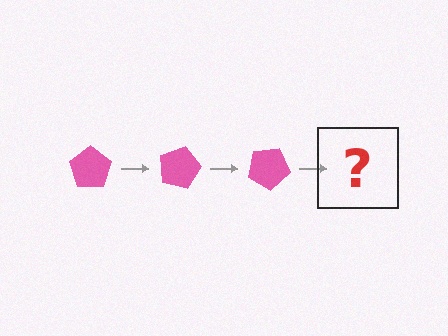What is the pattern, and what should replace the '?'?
The pattern is that the pentagon rotates 15 degrees each step. The '?' should be a pink pentagon rotated 45 degrees.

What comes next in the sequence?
The next element should be a pink pentagon rotated 45 degrees.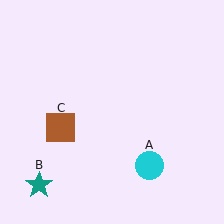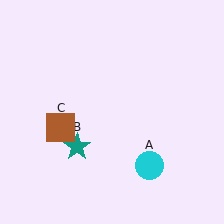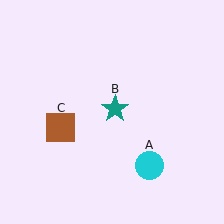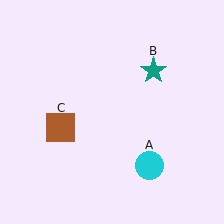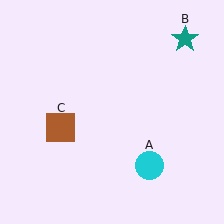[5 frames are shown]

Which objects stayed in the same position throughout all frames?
Cyan circle (object A) and brown square (object C) remained stationary.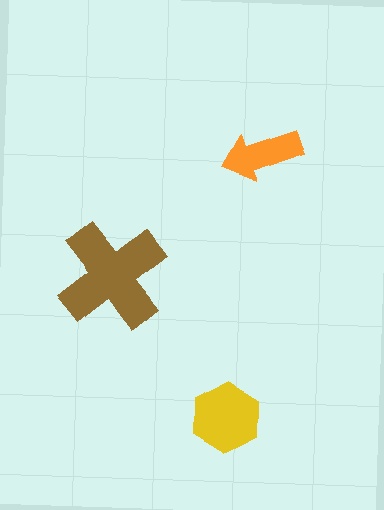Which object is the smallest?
The orange arrow.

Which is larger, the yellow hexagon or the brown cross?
The brown cross.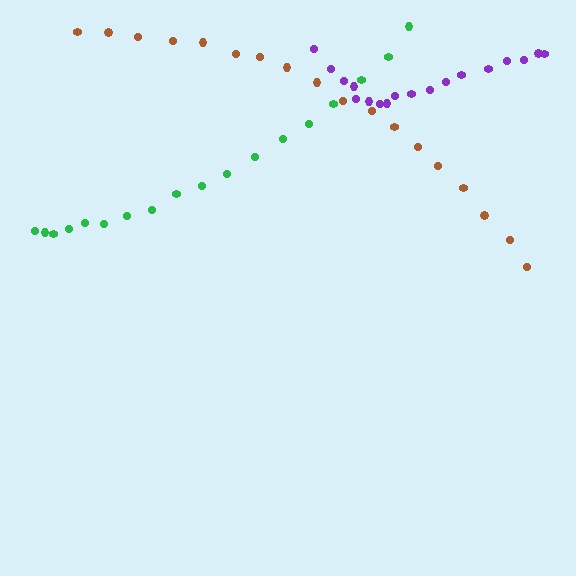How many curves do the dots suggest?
There are 3 distinct paths.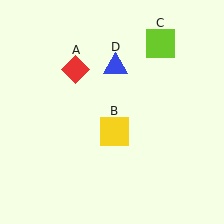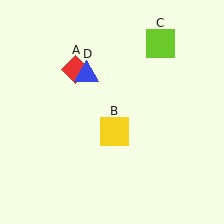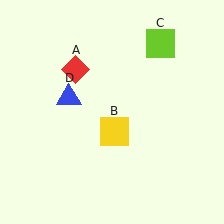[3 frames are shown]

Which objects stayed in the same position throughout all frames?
Red diamond (object A) and yellow square (object B) and lime square (object C) remained stationary.